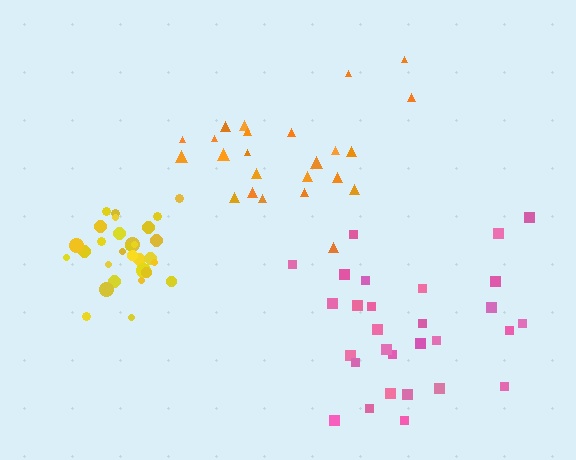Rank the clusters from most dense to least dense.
yellow, pink, orange.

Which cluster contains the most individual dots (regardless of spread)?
Yellow (30).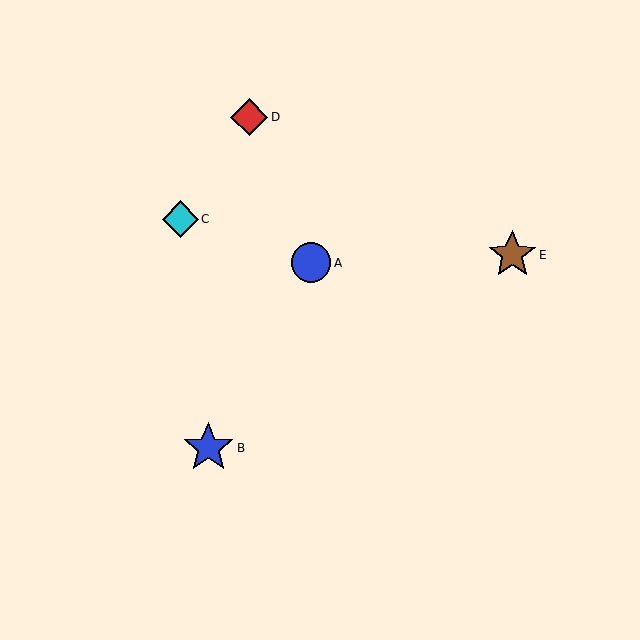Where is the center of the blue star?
The center of the blue star is at (208, 448).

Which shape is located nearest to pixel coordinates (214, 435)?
The blue star (labeled B) at (208, 448) is nearest to that location.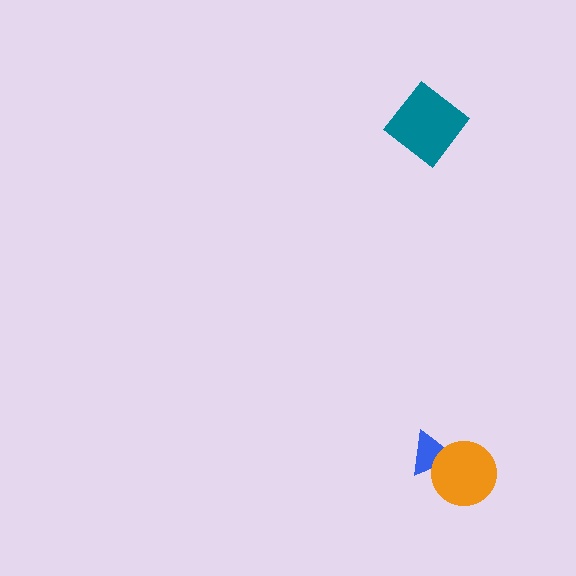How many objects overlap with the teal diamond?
0 objects overlap with the teal diamond.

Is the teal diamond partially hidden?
No, no other shape covers it.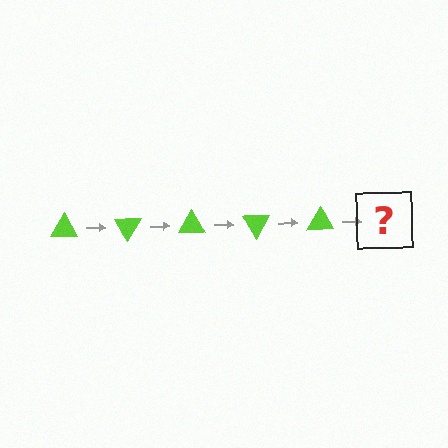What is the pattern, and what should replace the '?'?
The pattern is that the triangle rotates 60 degrees each step. The '?' should be a lime triangle rotated 300 degrees.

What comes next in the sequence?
The next element should be a lime triangle rotated 300 degrees.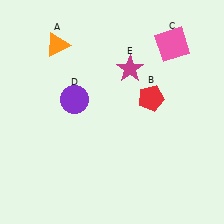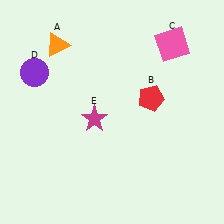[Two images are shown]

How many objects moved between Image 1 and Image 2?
2 objects moved between the two images.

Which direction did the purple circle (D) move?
The purple circle (D) moved left.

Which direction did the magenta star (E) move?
The magenta star (E) moved down.